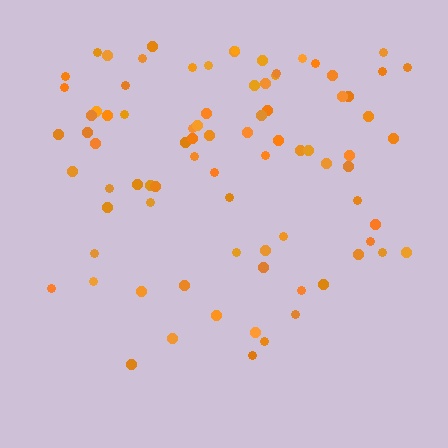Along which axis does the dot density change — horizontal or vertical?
Vertical.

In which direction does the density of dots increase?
From bottom to top, with the top side densest.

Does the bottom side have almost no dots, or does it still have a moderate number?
Still a moderate number, just noticeably fewer than the top.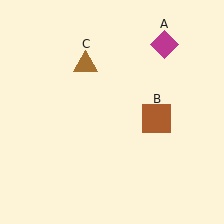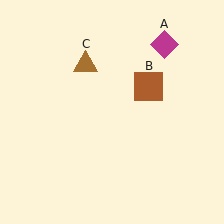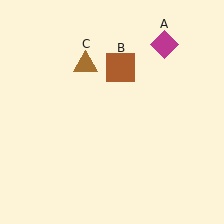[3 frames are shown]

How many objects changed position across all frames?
1 object changed position: brown square (object B).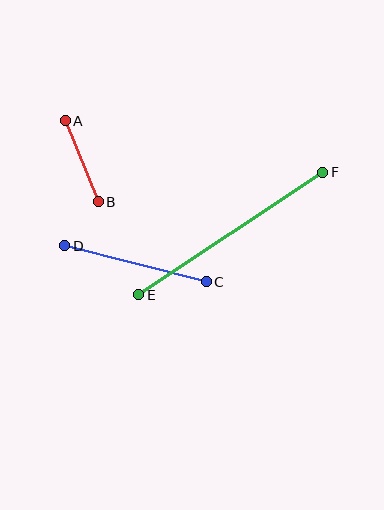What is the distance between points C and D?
The distance is approximately 146 pixels.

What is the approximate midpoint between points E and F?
The midpoint is at approximately (231, 234) pixels.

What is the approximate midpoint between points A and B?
The midpoint is at approximately (82, 161) pixels.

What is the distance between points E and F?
The distance is approximately 221 pixels.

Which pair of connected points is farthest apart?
Points E and F are farthest apart.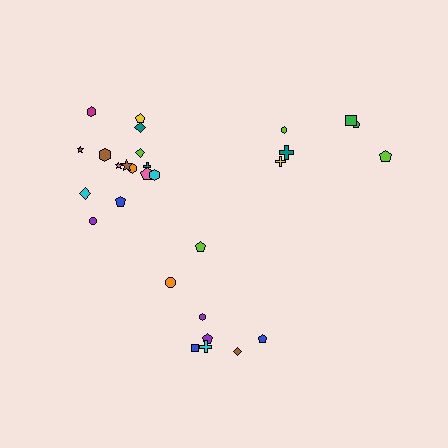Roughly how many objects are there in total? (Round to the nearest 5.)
Roughly 30 objects in total.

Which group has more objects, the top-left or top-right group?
The top-left group.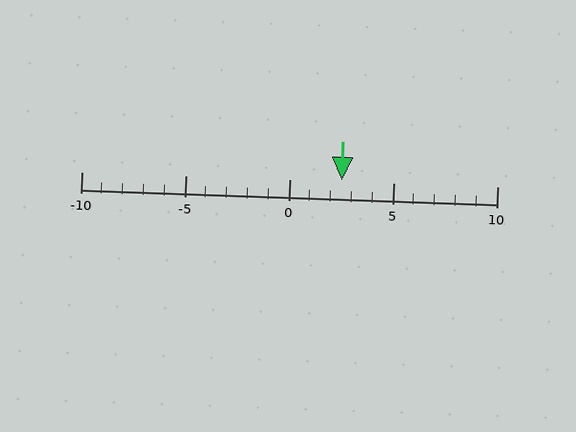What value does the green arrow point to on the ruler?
The green arrow points to approximately 2.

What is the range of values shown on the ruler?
The ruler shows values from -10 to 10.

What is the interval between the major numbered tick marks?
The major tick marks are spaced 5 units apart.